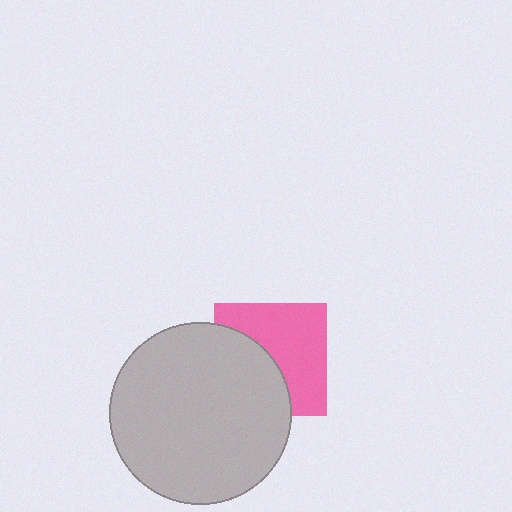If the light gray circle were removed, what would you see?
You would see the complete pink square.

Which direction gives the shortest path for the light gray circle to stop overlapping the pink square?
Moving left gives the shortest separation.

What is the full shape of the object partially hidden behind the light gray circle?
The partially hidden object is a pink square.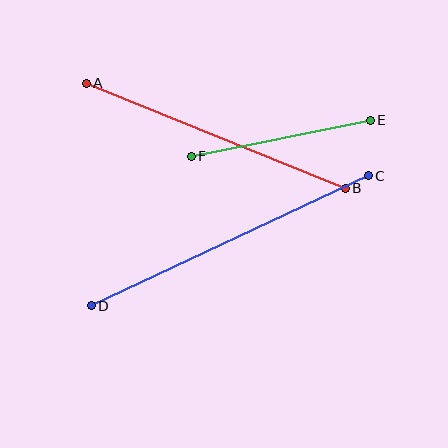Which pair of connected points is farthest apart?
Points C and D are farthest apart.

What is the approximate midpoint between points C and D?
The midpoint is at approximately (230, 241) pixels.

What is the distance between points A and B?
The distance is approximately 279 pixels.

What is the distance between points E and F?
The distance is approximately 183 pixels.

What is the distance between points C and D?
The distance is approximately 306 pixels.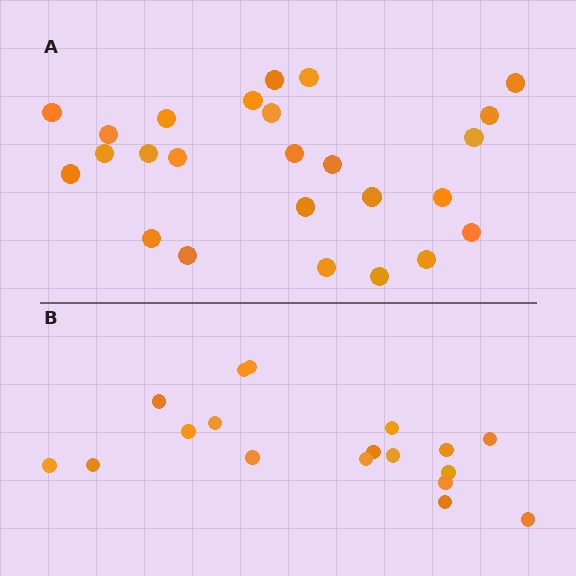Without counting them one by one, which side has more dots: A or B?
Region A (the top region) has more dots.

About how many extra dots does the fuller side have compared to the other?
Region A has roughly 8 or so more dots than region B.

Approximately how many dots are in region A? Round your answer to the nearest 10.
About 20 dots. (The exact count is 25, which rounds to 20.)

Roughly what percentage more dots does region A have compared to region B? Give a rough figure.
About 40% more.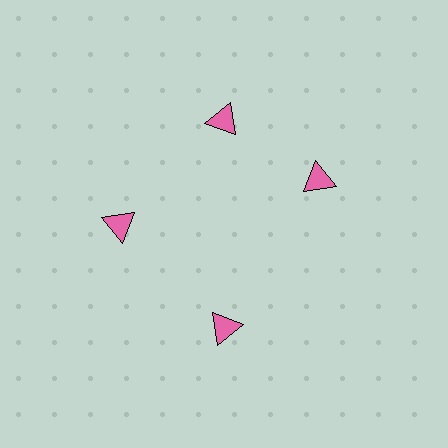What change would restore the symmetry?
The symmetry would be restored by rotating it back into even spacing with its neighbors so that all 4 triangles sit at equal angles and equal distance from the center.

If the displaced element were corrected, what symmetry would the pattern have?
It would have 4-fold rotational symmetry — the pattern would map onto itself every 90 degrees.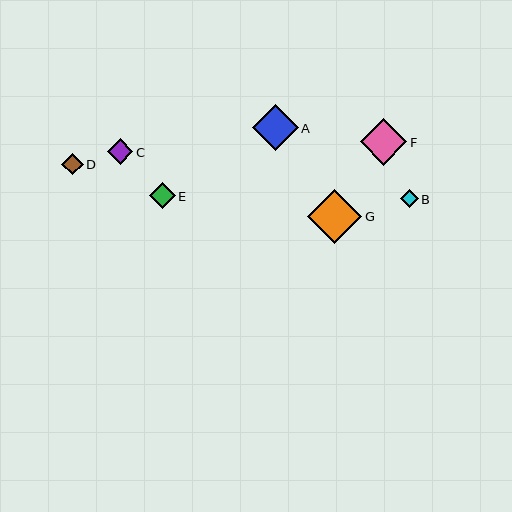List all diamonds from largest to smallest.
From largest to smallest: G, F, A, E, C, D, B.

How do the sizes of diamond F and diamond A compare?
Diamond F and diamond A are approximately the same size.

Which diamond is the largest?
Diamond G is the largest with a size of approximately 54 pixels.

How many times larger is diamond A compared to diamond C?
Diamond A is approximately 1.8 times the size of diamond C.